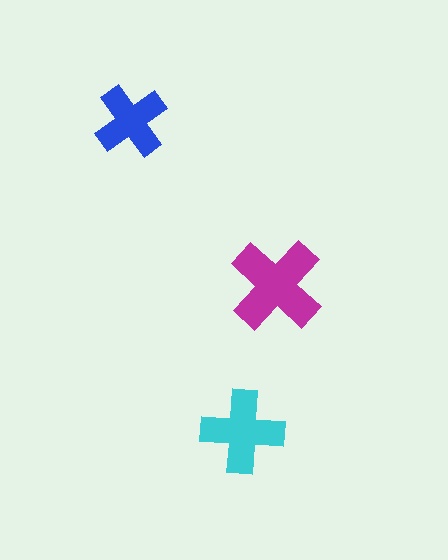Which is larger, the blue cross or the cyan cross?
The cyan one.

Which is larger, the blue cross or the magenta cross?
The magenta one.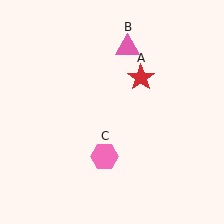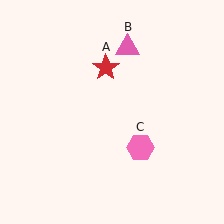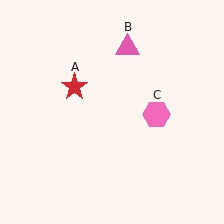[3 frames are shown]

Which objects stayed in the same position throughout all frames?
Pink triangle (object B) remained stationary.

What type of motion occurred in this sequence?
The red star (object A), pink hexagon (object C) rotated counterclockwise around the center of the scene.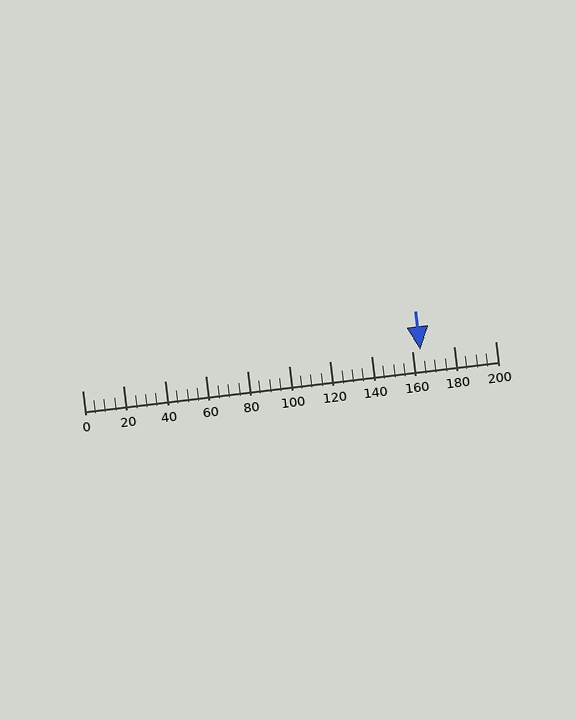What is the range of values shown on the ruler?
The ruler shows values from 0 to 200.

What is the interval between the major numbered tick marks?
The major tick marks are spaced 20 units apart.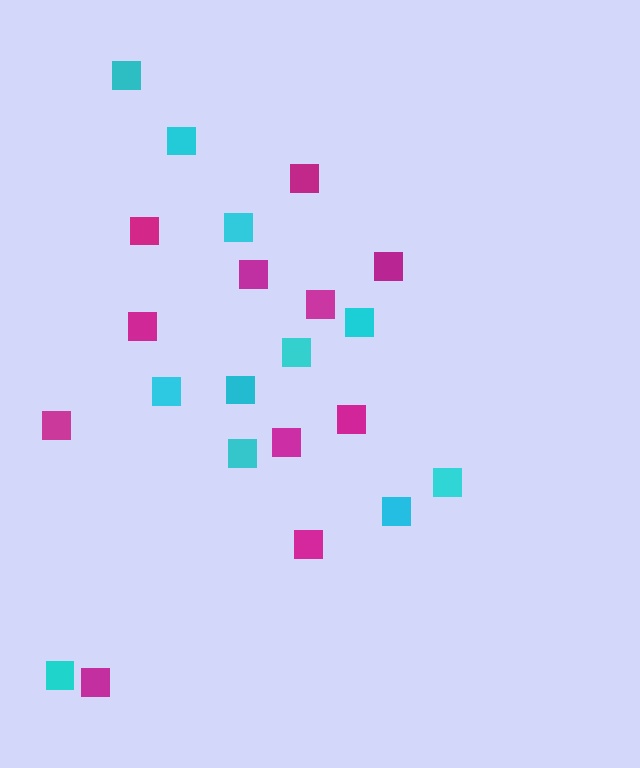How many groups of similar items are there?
There are 2 groups: one group of magenta squares (11) and one group of cyan squares (11).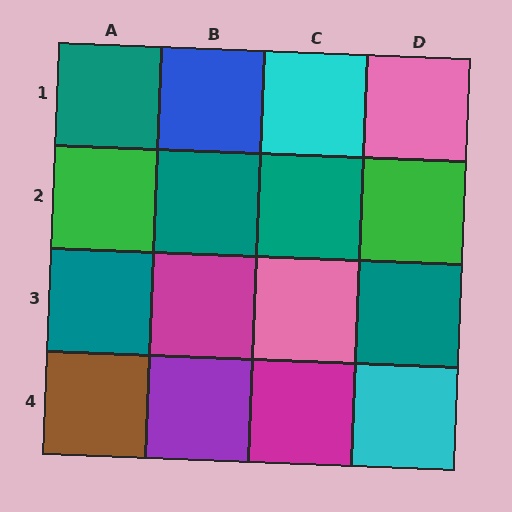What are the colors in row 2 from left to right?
Green, teal, teal, green.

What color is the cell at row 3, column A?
Teal.